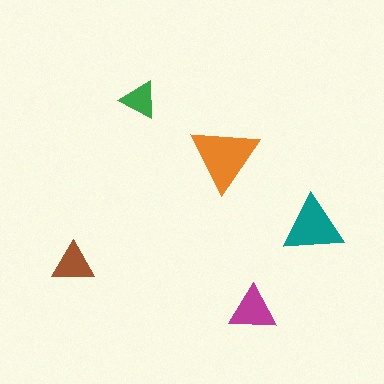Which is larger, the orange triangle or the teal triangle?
The orange one.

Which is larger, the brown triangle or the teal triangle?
The teal one.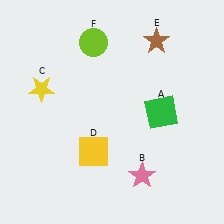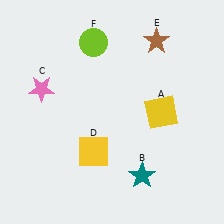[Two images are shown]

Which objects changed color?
A changed from green to yellow. B changed from pink to teal. C changed from yellow to pink.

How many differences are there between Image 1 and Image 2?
There are 3 differences between the two images.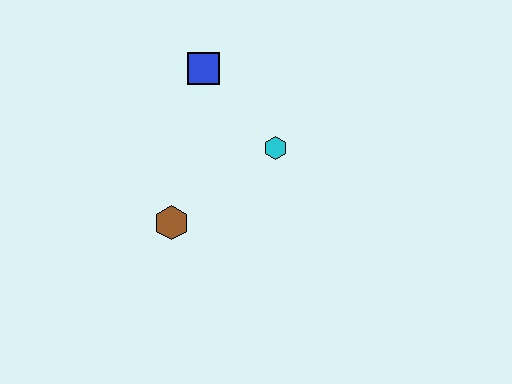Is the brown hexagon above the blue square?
No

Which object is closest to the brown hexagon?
The cyan hexagon is closest to the brown hexagon.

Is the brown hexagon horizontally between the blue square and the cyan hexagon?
No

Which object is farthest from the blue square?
The brown hexagon is farthest from the blue square.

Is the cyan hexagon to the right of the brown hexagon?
Yes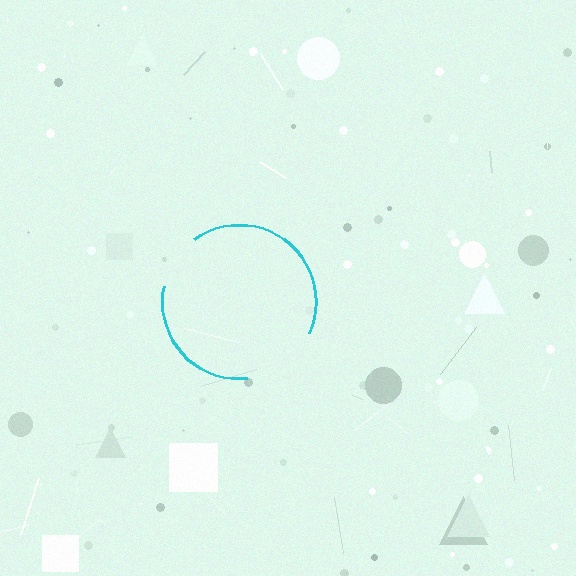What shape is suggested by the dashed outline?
The dashed outline suggests a circle.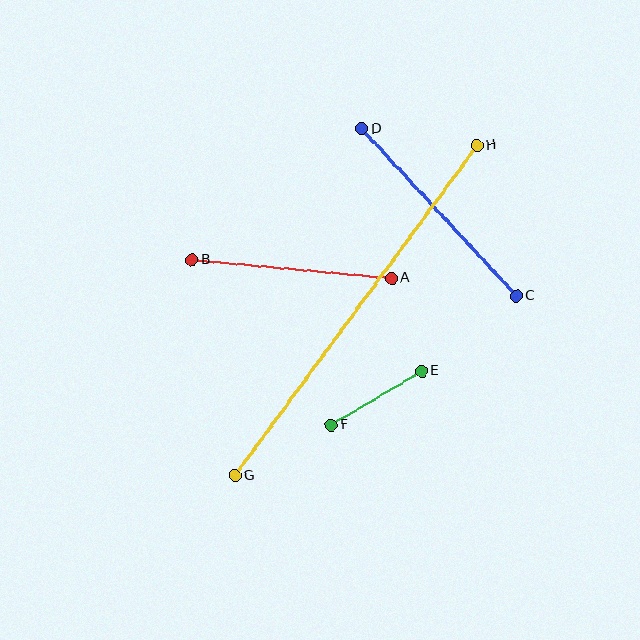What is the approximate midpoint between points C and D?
The midpoint is at approximately (439, 212) pixels.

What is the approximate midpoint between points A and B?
The midpoint is at approximately (292, 269) pixels.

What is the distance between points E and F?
The distance is approximately 105 pixels.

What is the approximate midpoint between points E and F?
The midpoint is at approximately (377, 398) pixels.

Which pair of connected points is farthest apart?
Points G and H are farthest apart.